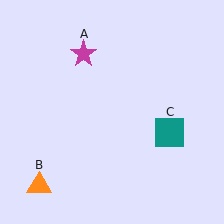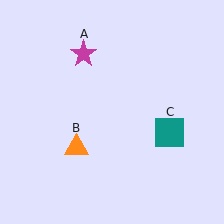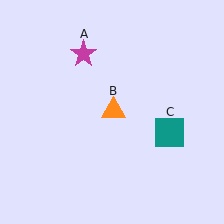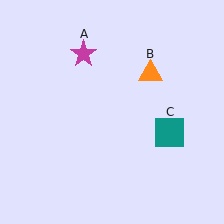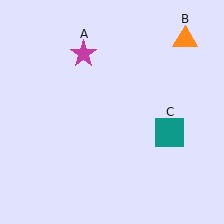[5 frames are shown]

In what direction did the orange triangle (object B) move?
The orange triangle (object B) moved up and to the right.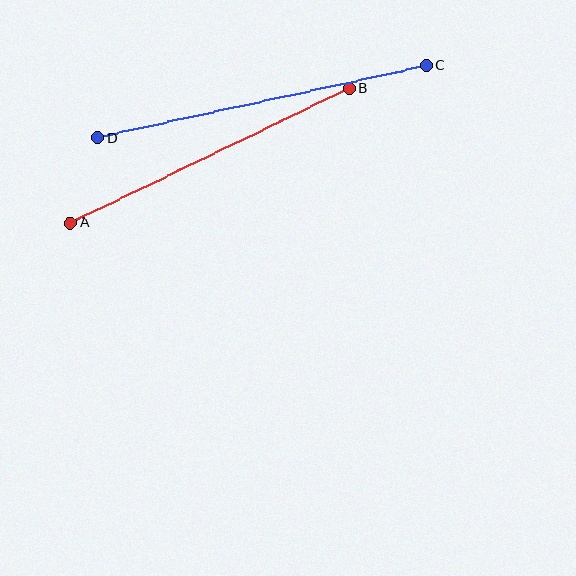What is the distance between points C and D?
The distance is approximately 337 pixels.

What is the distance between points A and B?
The distance is approximately 309 pixels.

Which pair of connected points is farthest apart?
Points C and D are farthest apart.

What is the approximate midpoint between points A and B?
The midpoint is at approximately (210, 155) pixels.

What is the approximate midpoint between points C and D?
The midpoint is at approximately (262, 102) pixels.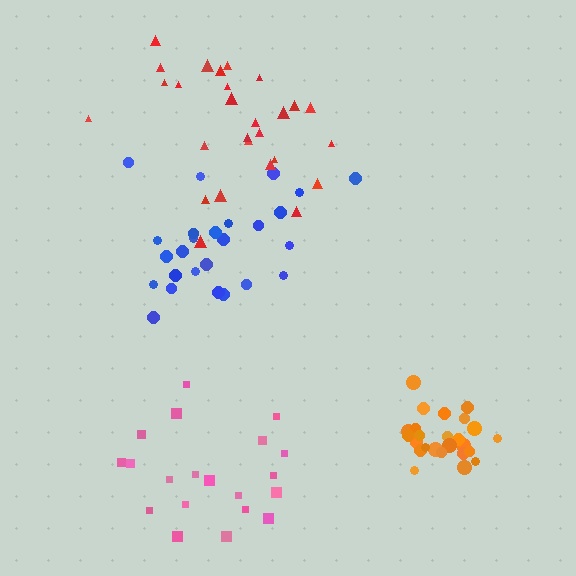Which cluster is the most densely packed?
Orange.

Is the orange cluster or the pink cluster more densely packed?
Orange.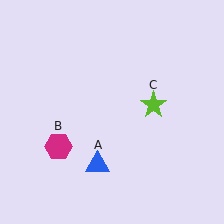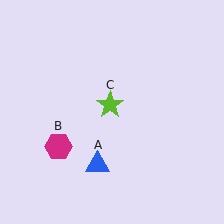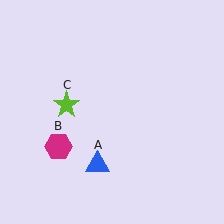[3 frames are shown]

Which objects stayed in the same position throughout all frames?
Blue triangle (object A) and magenta hexagon (object B) remained stationary.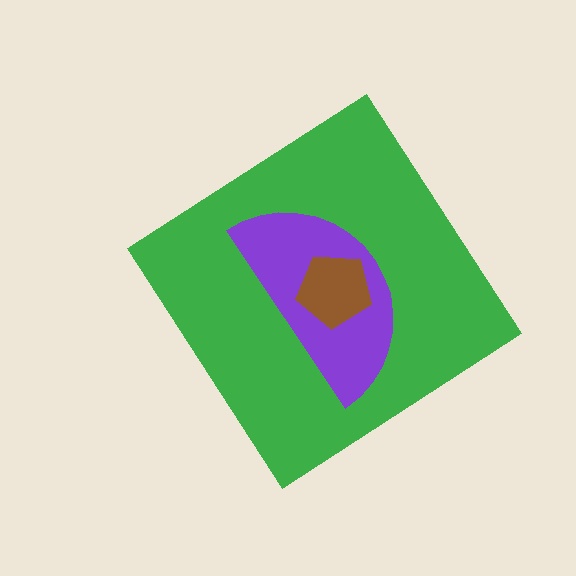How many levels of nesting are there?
3.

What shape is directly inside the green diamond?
The purple semicircle.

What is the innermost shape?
The brown pentagon.